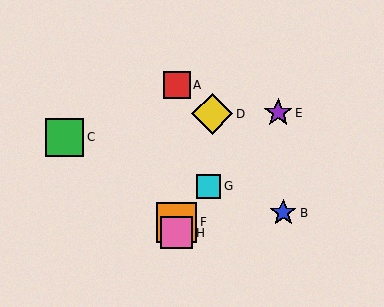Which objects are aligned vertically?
Objects A, F, H are aligned vertically.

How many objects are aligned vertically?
3 objects (A, F, H) are aligned vertically.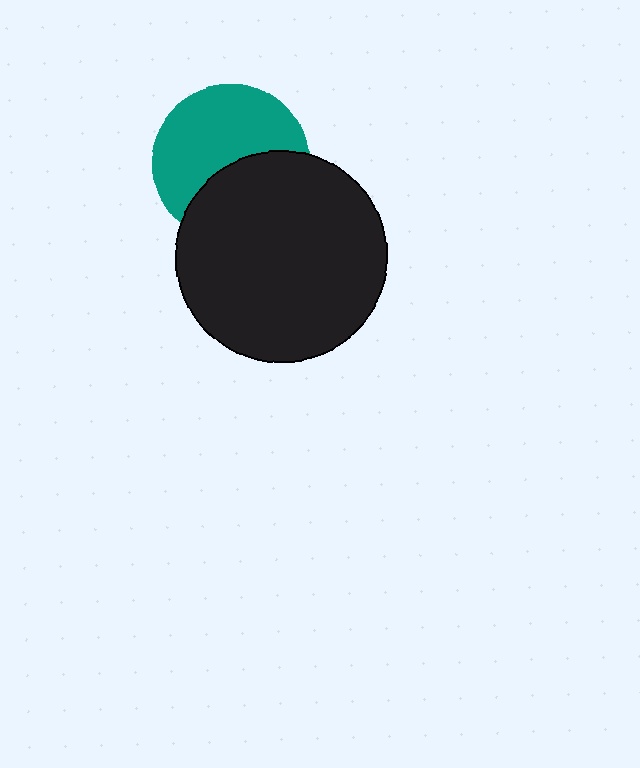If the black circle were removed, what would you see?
You would see the complete teal circle.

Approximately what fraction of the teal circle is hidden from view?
Roughly 42% of the teal circle is hidden behind the black circle.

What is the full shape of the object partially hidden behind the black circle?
The partially hidden object is a teal circle.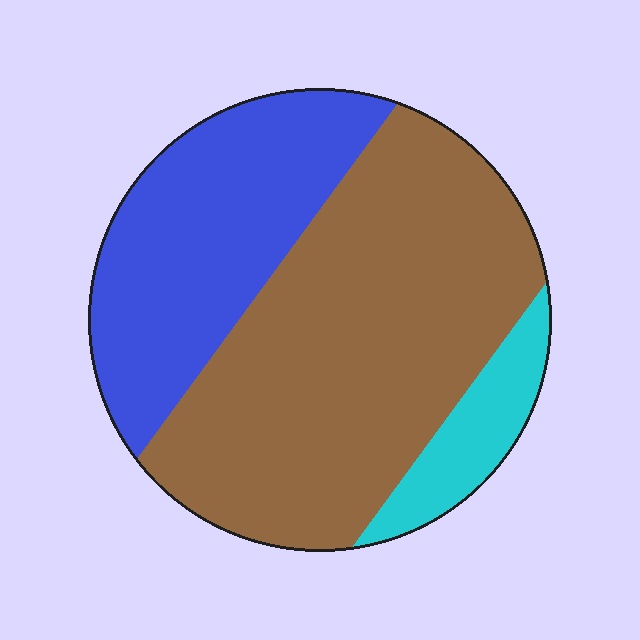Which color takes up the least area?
Cyan, at roughly 10%.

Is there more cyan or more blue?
Blue.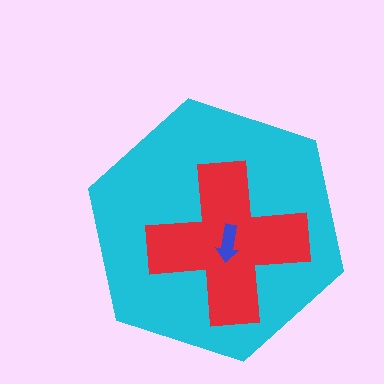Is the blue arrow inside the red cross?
Yes.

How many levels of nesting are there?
3.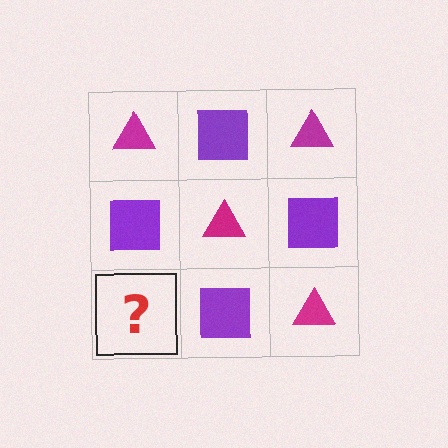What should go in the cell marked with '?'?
The missing cell should contain a magenta triangle.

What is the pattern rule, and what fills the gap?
The rule is that it alternates magenta triangle and purple square in a checkerboard pattern. The gap should be filled with a magenta triangle.